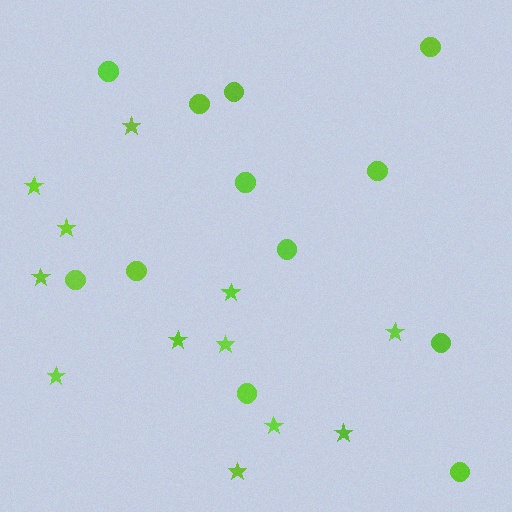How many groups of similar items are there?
There are 2 groups: one group of circles (12) and one group of stars (12).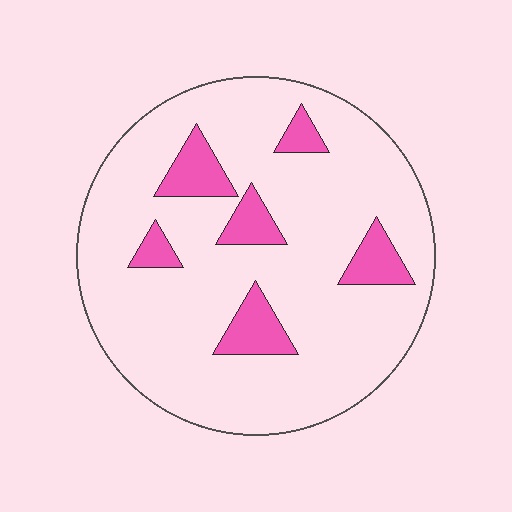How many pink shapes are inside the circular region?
6.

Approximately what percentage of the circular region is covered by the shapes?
Approximately 15%.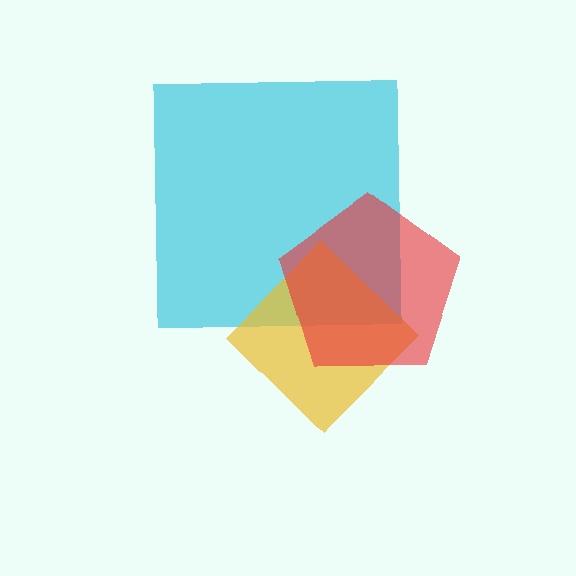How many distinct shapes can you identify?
There are 3 distinct shapes: a cyan square, a yellow diamond, a red pentagon.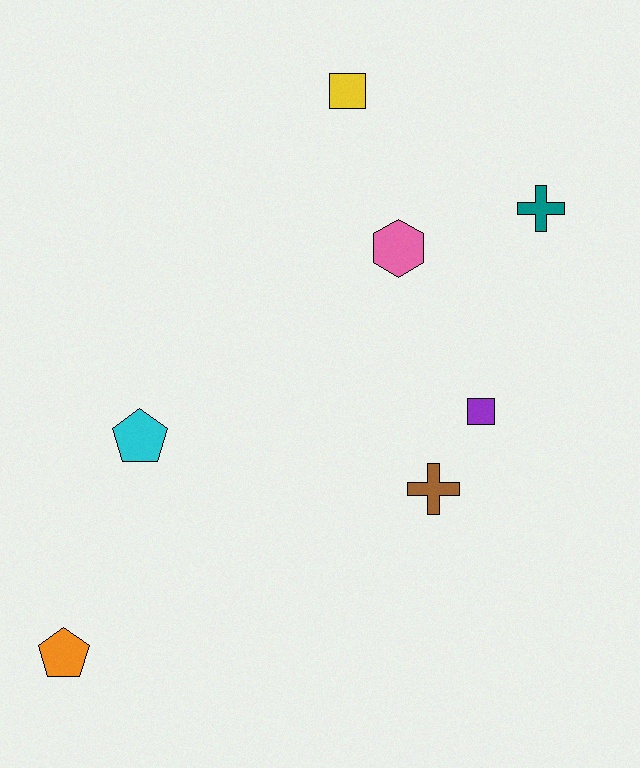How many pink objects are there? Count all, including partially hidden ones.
There is 1 pink object.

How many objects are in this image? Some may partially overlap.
There are 7 objects.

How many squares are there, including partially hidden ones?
There are 2 squares.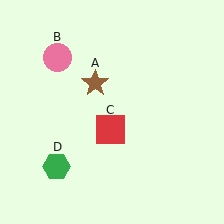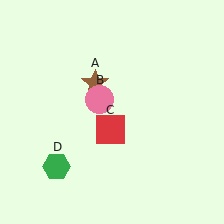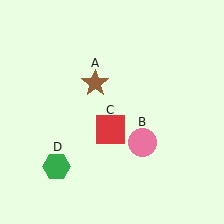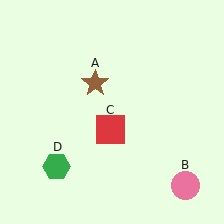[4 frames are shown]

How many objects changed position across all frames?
1 object changed position: pink circle (object B).